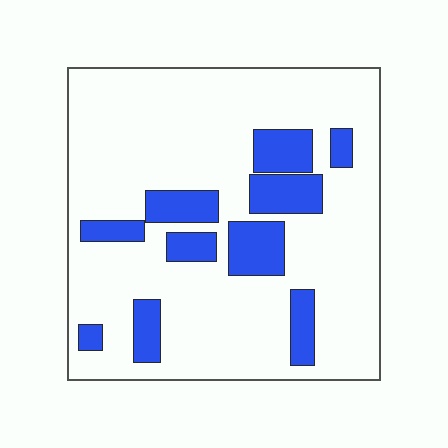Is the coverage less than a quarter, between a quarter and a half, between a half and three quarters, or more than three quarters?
Less than a quarter.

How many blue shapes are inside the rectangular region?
10.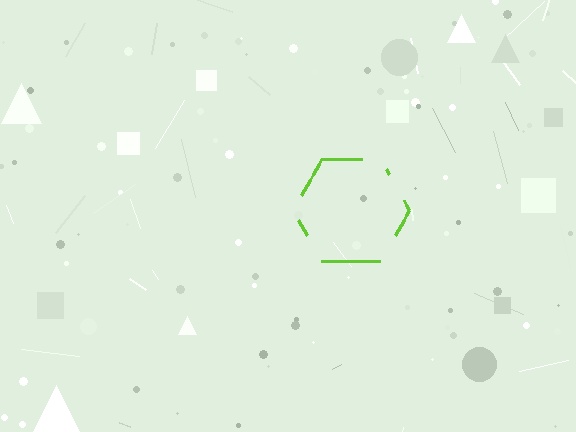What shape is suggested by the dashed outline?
The dashed outline suggests a hexagon.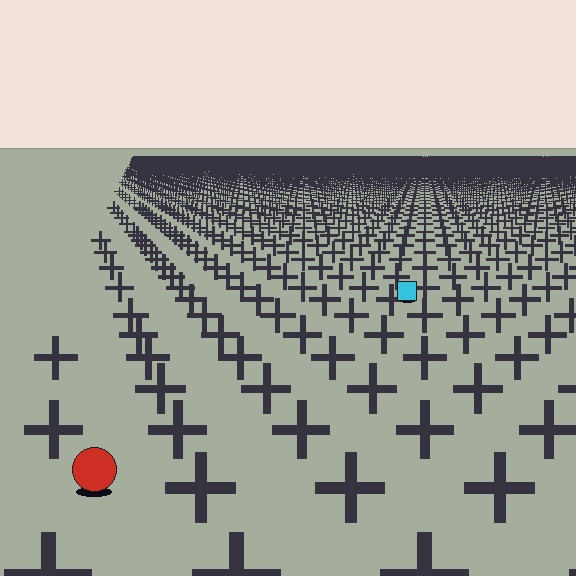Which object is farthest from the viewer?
The cyan square is farthest from the viewer. It appears smaller and the ground texture around it is denser.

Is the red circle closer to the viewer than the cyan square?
Yes. The red circle is closer — you can tell from the texture gradient: the ground texture is coarser near it.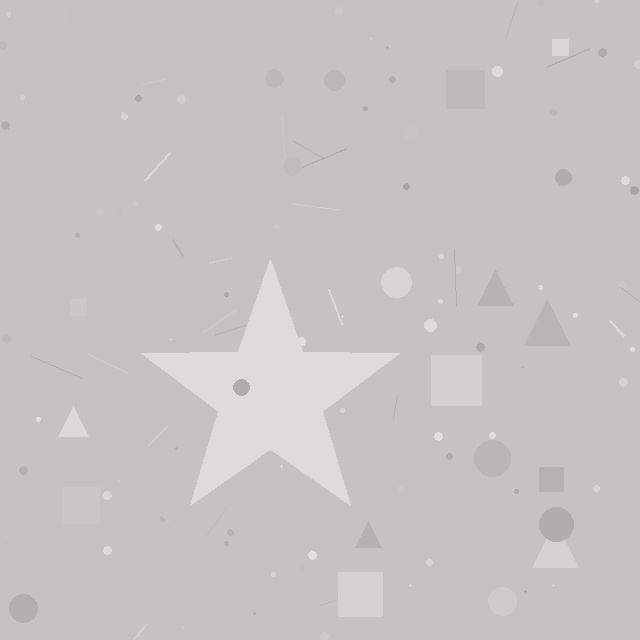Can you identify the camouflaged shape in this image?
The camouflaged shape is a star.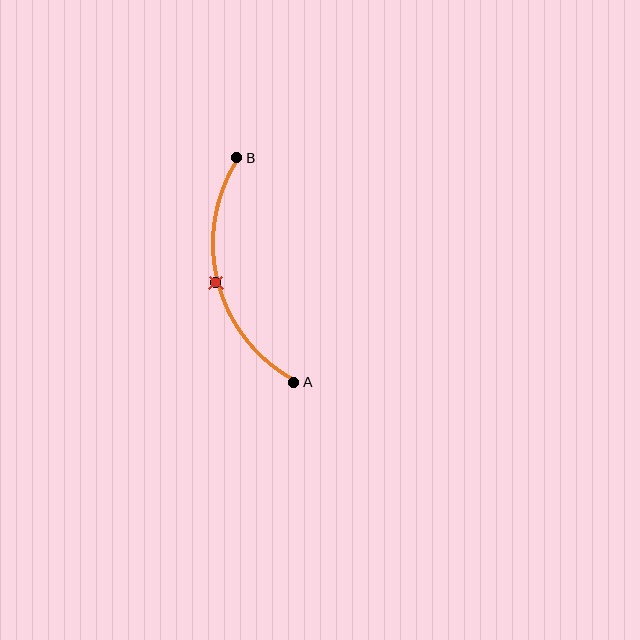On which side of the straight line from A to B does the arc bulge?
The arc bulges to the left of the straight line connecting A and B.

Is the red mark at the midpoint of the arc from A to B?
Yes. The red mark lies on the arc at equal arc-length from both A and B — it is the arc midpoint.